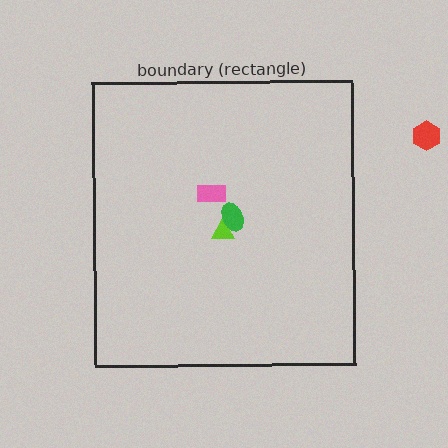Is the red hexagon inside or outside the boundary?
Outside.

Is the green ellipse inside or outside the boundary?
Inside.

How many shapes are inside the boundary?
3 inside, 1 outside.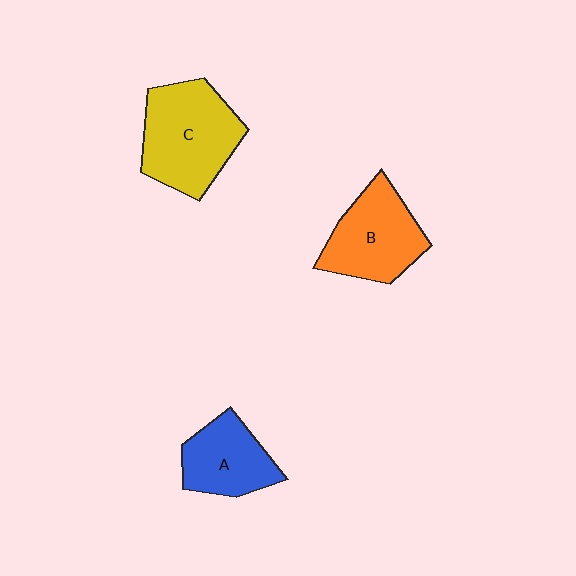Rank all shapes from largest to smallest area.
From largest to smallest: C (yellow), B (orange), A (blue).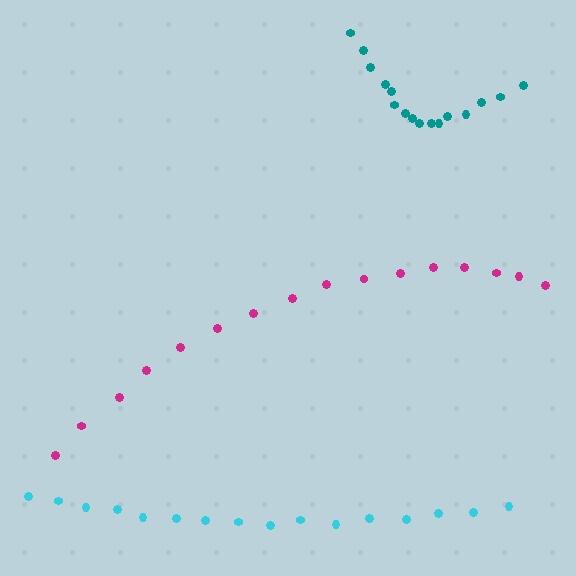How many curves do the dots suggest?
There are 3 distinct paths.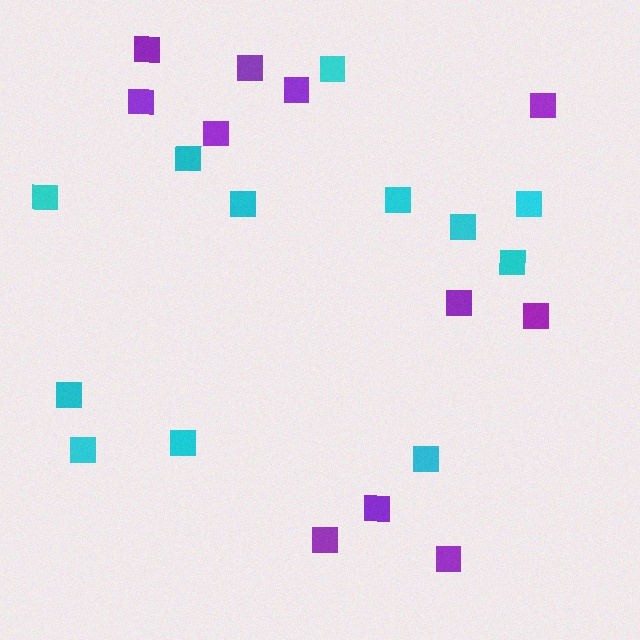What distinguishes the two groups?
There are 2 groups: one group of cyan squares (12) and one group of purple squares (11).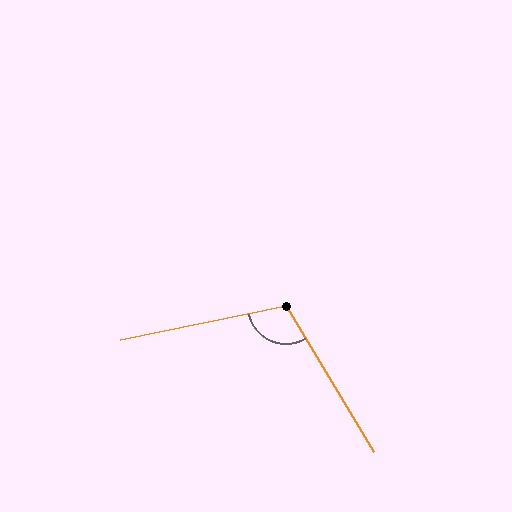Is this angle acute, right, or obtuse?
It is obtuse.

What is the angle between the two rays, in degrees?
Approximately 109 degrees.